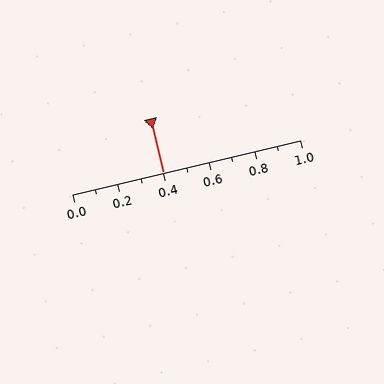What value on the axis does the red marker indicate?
The marker indicates approximately 0.4.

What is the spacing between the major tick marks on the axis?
The major ticks are spaced 0.2 apart.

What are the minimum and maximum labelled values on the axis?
The axis runs from 0.0 to 1.0.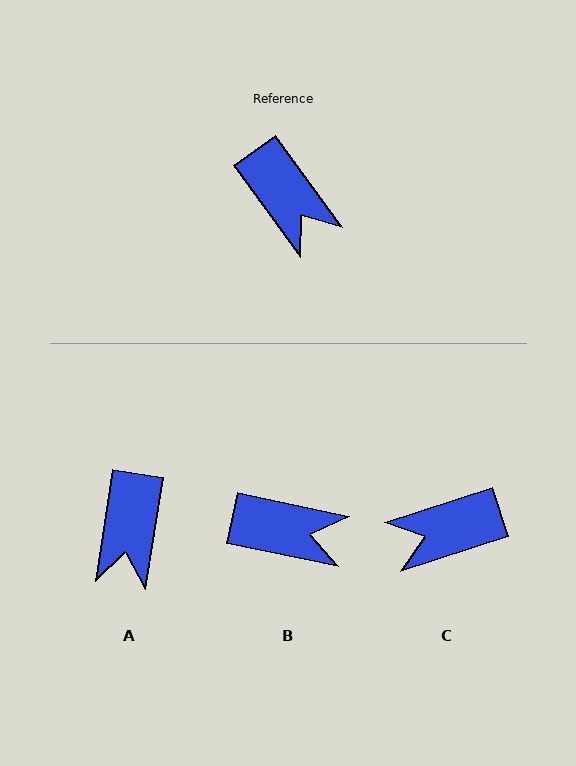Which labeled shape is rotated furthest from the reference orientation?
C, about 108 degrees away.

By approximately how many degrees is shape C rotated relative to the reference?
Approximately 108 degrees clockwise.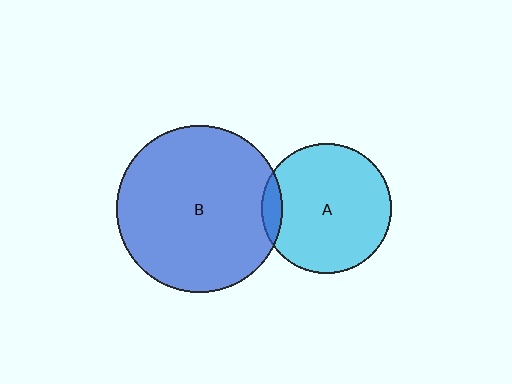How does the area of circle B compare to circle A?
Approximately 1.7 times.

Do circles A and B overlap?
Yes.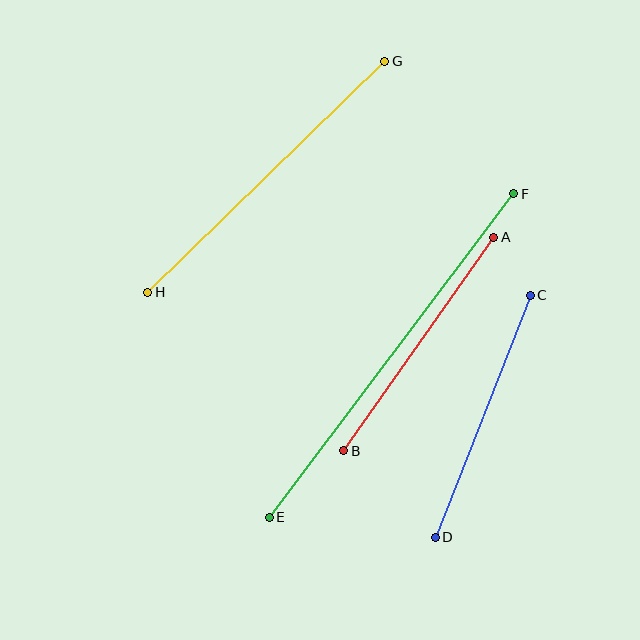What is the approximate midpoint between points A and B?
The midpoint is at approximately (419, 344) pixels.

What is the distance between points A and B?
The distance is approximately 261 pixels.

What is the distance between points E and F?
The distance is approximately 405 pixels.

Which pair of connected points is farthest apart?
Points E and F are farthest apart.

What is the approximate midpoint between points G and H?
The midpoint is at approximately (266, 177) pixels.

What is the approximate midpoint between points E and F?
The midpoint is at approximately (391, 356) pixels.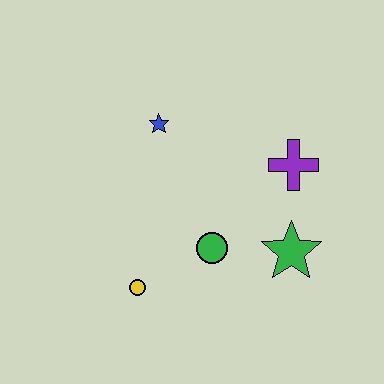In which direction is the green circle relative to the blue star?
The green circle is below the blue star.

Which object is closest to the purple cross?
The green star is closest to the purple cross.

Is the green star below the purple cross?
Yes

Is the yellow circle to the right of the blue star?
No